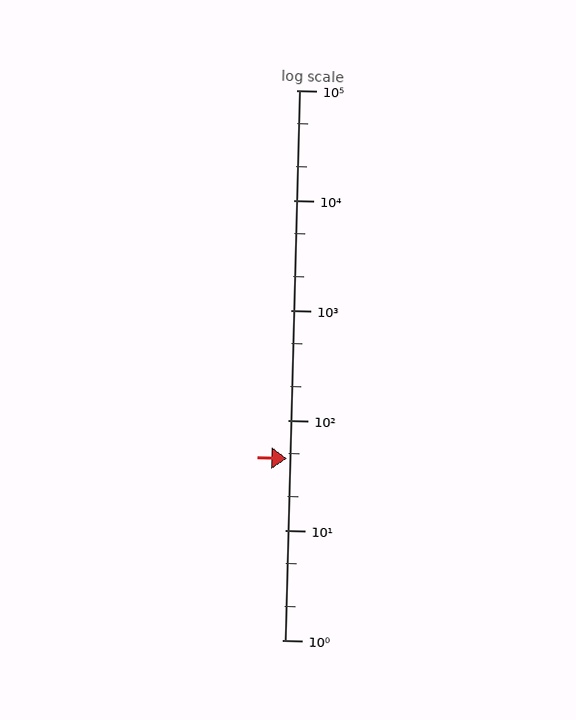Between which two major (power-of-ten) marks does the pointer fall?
The pointer is between 10 and 100.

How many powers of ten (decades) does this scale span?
The scale spans 5 decades, from 1 to 100000.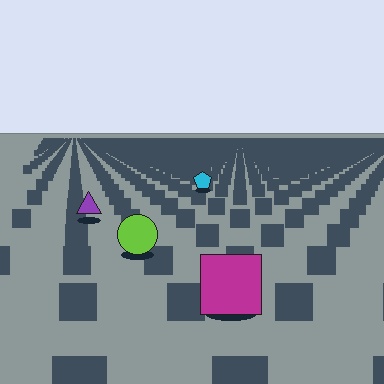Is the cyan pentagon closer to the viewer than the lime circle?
No. The lime circle is closer — you can tell from the texture gradient: the ground texture is coarser near it.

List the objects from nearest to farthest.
From nearest to farthest: the magenta square, the lime circle, the purple triangle, the cyan pentagon.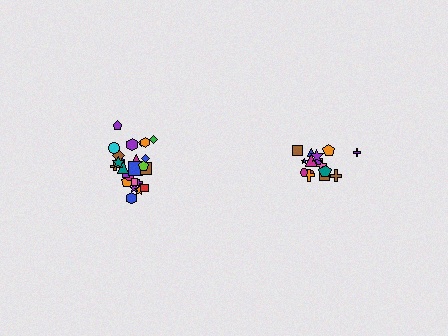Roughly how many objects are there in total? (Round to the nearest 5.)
Roughly 40 objects in total.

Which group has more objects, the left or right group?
The left group.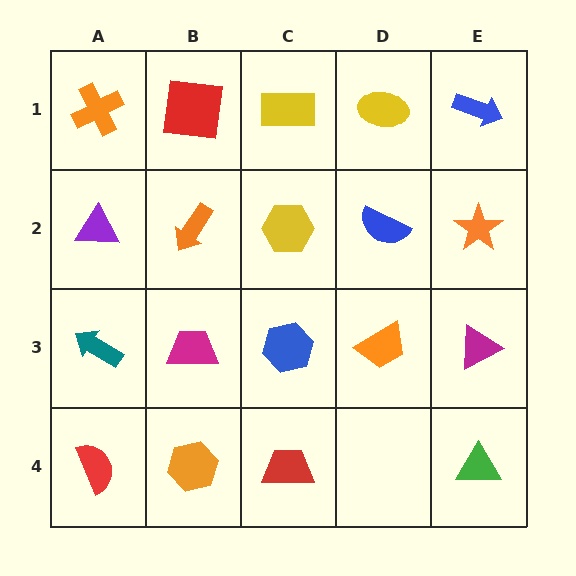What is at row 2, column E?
An orange star.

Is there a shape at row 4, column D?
No, that cell is empty.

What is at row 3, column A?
A teal arrow.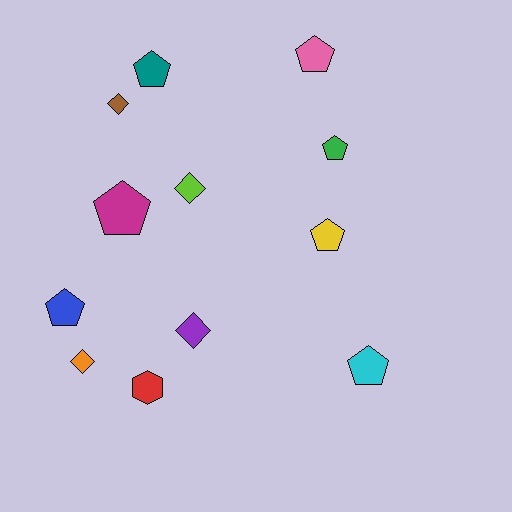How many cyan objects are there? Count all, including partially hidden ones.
There is 1 cyan object.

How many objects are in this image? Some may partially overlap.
There are 12 objects.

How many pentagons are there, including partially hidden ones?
There are 7 pentagons.